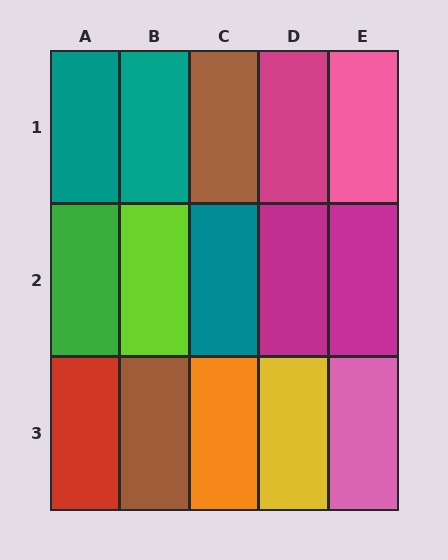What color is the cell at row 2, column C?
Teal.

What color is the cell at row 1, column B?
Teal.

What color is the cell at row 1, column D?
Magenta.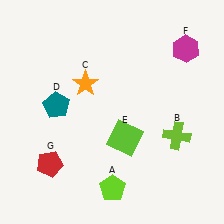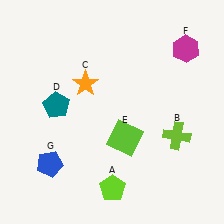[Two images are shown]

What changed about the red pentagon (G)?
In Image 1, G is red. In Image 2, it changed to blue.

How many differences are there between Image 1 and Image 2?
There is 1 difference between the two images.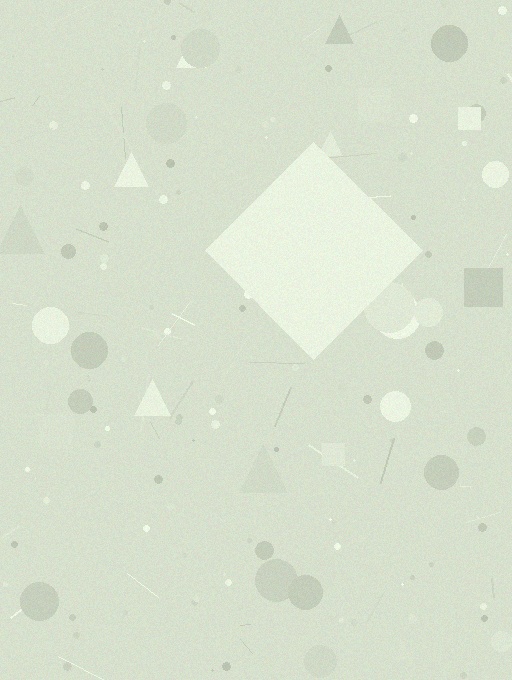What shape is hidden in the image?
A diamond is hidden in the image.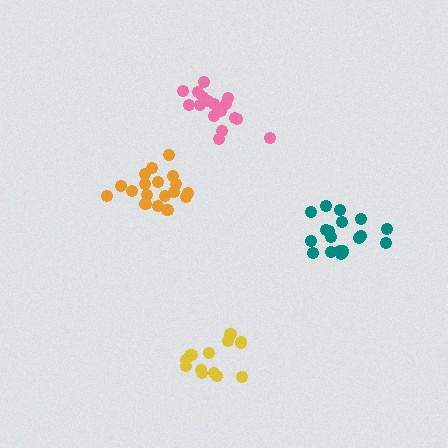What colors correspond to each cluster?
The clusters are colored: orange, teal, pink, yellow.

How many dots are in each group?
Group 1: 18 dots, Group 2: 18 dots, Group 3: 17 dots, Group 4: 13 dots (66 total).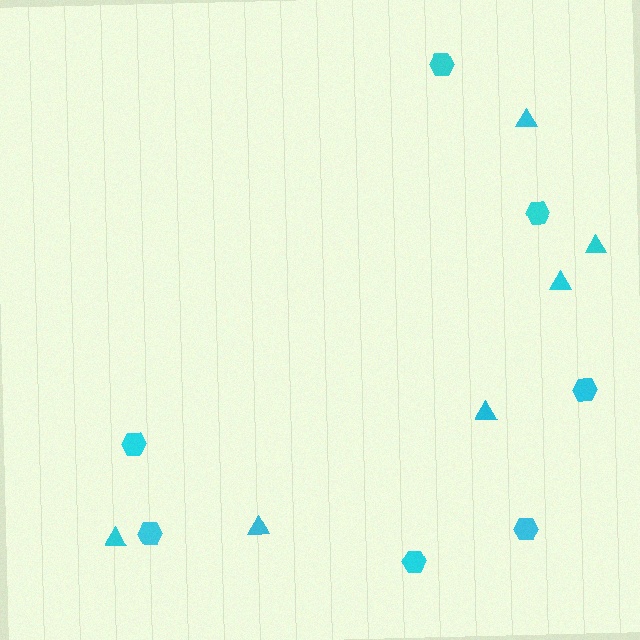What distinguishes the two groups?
There are 2 groups: one group of triangles (6) and one group of hexagons (7).